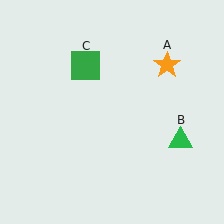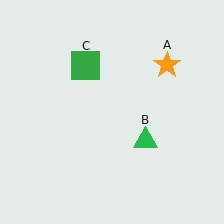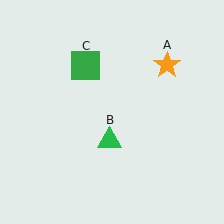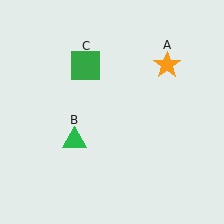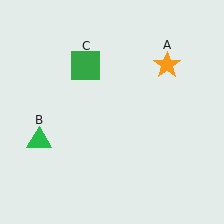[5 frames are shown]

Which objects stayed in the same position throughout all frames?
Orange star (object A) and green square (object C) remained stationary.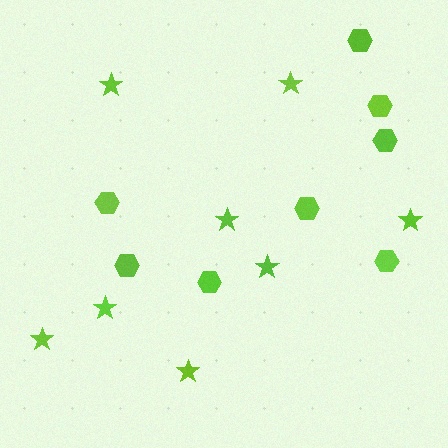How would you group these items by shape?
There are 2 groups: one group of stars (8) and one group of hexagons (8).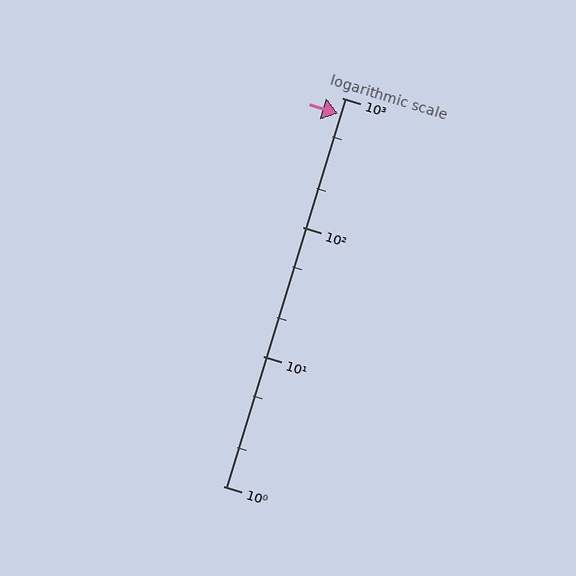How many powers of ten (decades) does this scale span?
The scale spans 3 decades, from 1 to 1000.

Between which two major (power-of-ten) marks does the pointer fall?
The pointer is between 100 and 1000.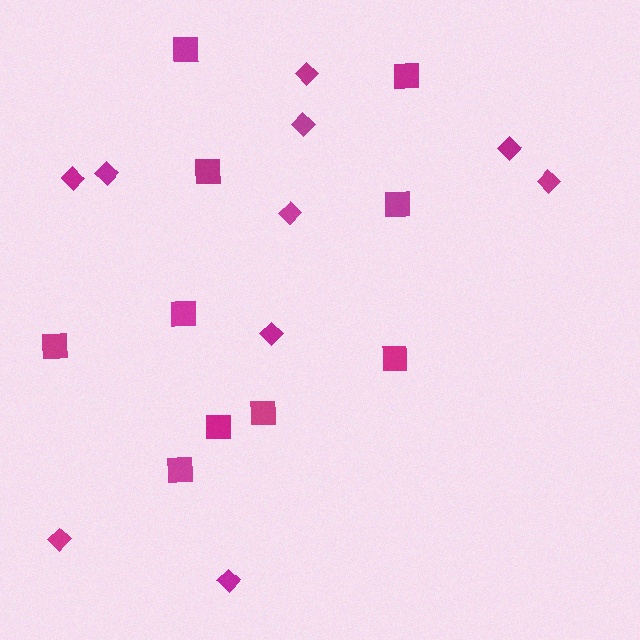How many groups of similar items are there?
There are 2 groups: one group of diamonds (10) and one group of squares (10).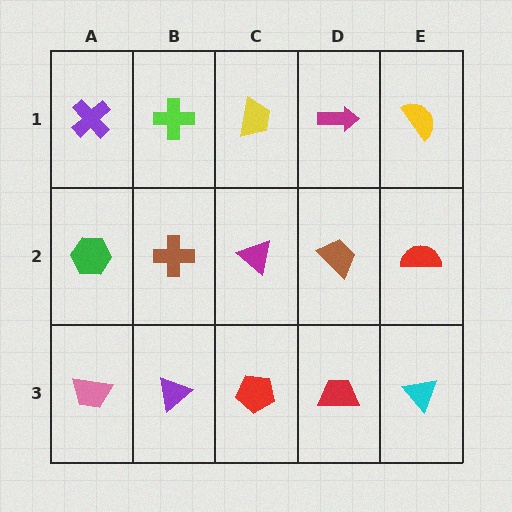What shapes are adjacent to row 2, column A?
A purple cross (row 1, column A), a pink trapezoid (row 3, column A), a brown cross (row 2, column B).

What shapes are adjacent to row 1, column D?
A brown trapezoid (row 2, column D), a yellow trapezoid (row 1, column C), a yellow semicircle (row 1, column E).